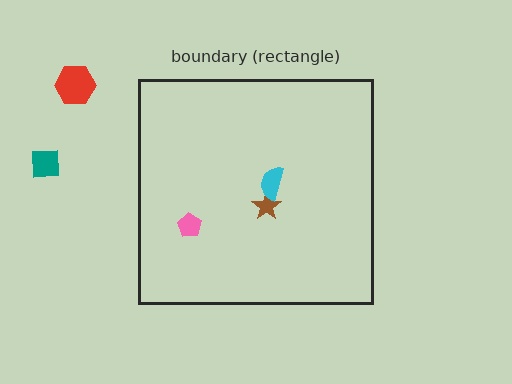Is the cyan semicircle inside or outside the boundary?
Inside.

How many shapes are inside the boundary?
3 inside, 2 outside.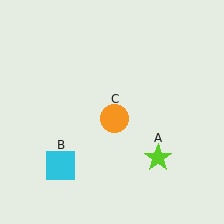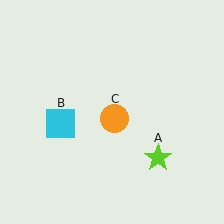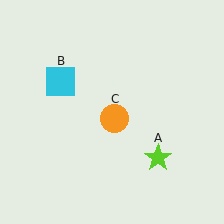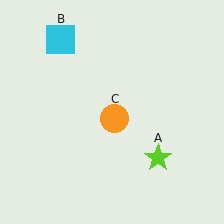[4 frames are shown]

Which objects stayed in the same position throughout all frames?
Lime star (object A) and orange circle (object C) remained stationary.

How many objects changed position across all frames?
1 object changed position: cyan square (object B).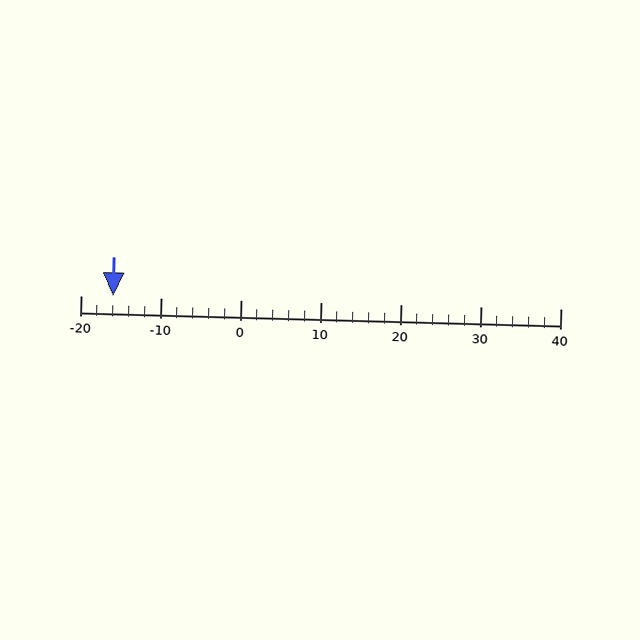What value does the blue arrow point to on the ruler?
The blue arrow points to approximately -16.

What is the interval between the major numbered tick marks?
The major tick marks are spaced 10 units apart.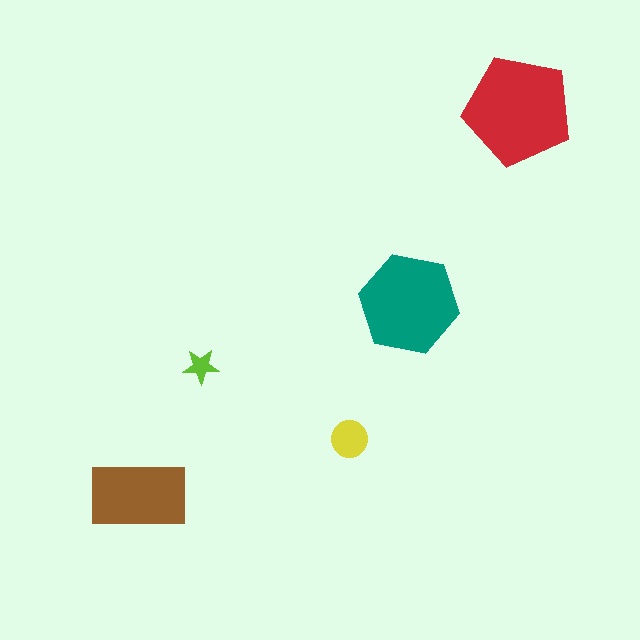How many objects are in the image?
There are 5 objects in the image.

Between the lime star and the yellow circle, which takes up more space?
The yellow circle.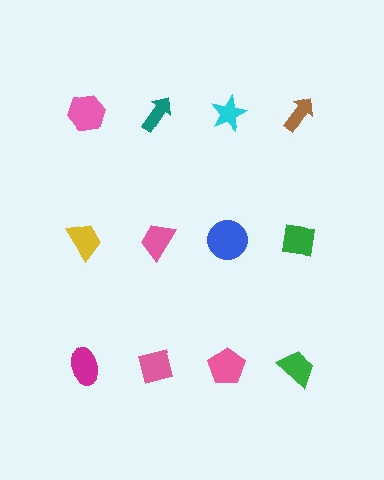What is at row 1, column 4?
A brown arrow.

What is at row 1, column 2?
A teal arrow.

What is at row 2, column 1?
A yellow trapezoid.